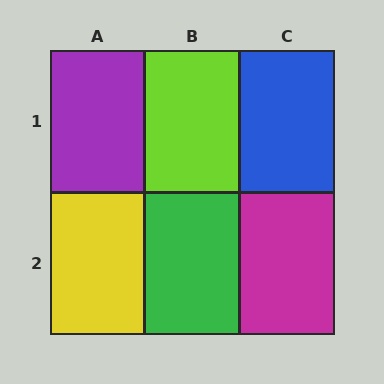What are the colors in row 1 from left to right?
Purple, lime, blue.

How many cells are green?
1 cell is green.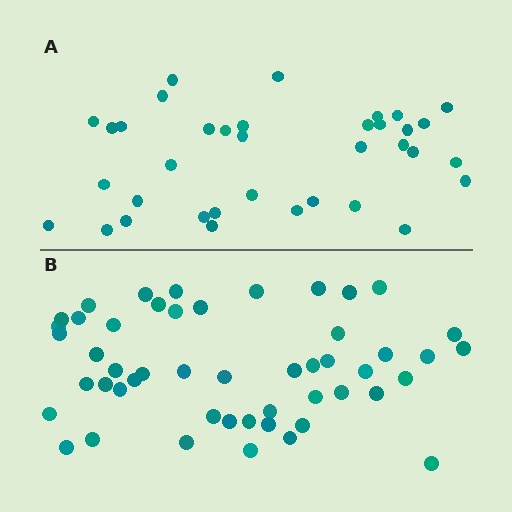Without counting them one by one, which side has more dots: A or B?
Region B (the bottom region) has more dots.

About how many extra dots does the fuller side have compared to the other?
Region B has approximately 15 more dots than region A.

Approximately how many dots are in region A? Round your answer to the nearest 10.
About 40 dots. (The exact count is 36, which rounds to 40.)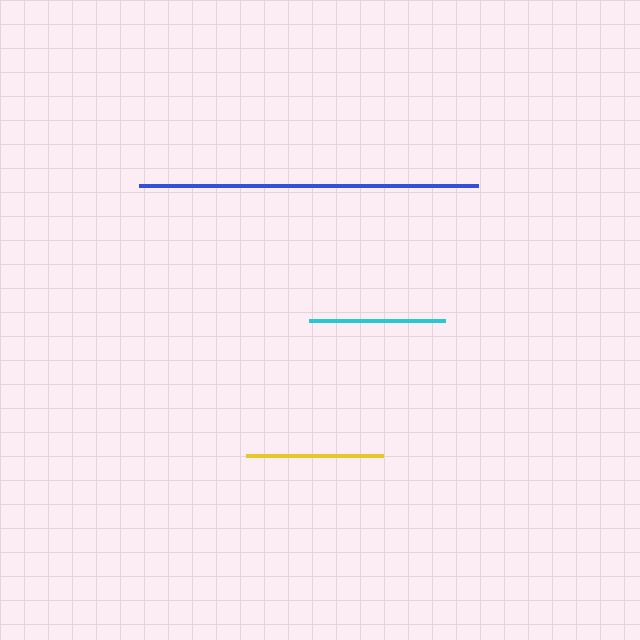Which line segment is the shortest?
The cyan line is the shortest at approximately 137 pixels.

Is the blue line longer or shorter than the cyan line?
The blue line is longer than the cyan line.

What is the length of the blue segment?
The blue segment is approximately 340 pixels long.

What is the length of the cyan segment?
The cyan segment is approximately 137 pixels long.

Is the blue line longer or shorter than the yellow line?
The blue line is longer than the yellow line.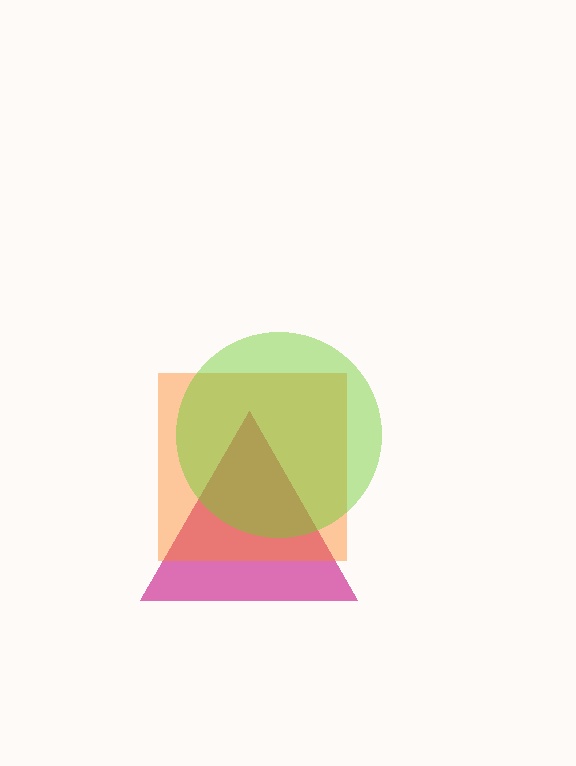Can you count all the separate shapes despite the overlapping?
Yes, there are 3 separate shapes.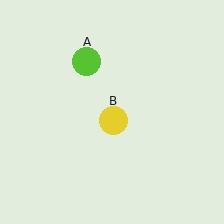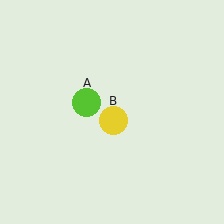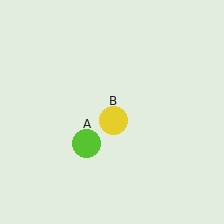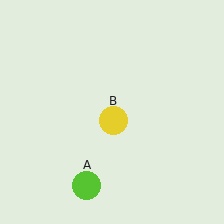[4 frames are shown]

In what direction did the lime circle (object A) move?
The lime circle (object A) moved down.